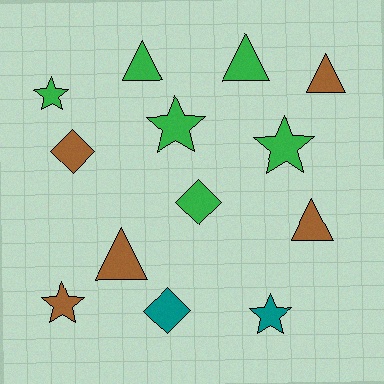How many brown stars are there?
There is 1 brown star.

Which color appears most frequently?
Green, with 6 objects.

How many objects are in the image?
There are 13 objects.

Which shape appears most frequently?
Triangle, with 5 objects.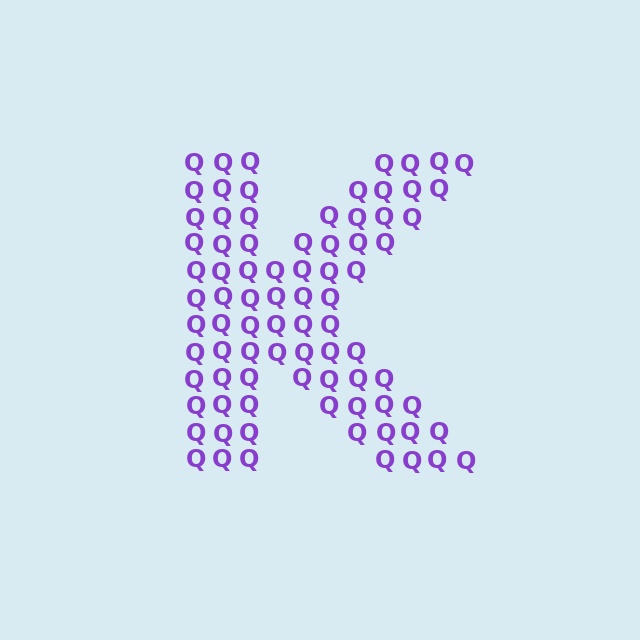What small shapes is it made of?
It is made of small letter Q's.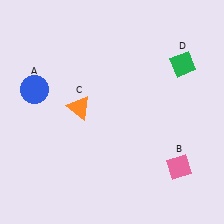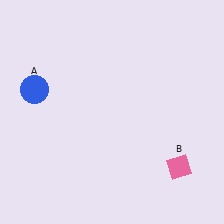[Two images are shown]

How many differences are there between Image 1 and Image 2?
There are 2 differences between the two images.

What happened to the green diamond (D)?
The green diamond (D) was removed in Image 2. It was in the top-right area of Image 1.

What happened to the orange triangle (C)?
The orange triangle (C) was removed in Image 2. It was in the top-left area of Image 1.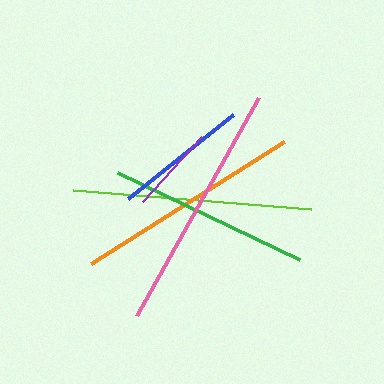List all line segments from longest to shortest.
From longest to shortest: pink, lime, orange, green, blue, purple.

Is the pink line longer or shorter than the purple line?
The pink line is longer than the purple line.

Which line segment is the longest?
The pink line is the longest at approximately 250 pixels.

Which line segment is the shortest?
The purple line is the shortest at approximately 88 pixels.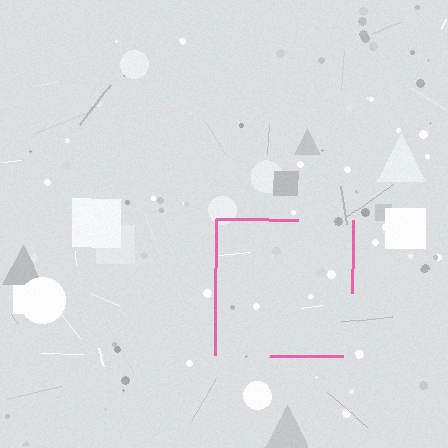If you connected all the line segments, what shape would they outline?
They would outline a square.